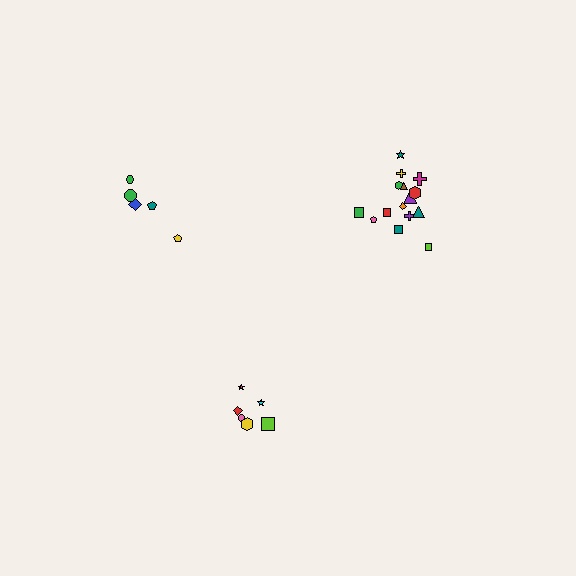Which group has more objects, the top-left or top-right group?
The top-right group.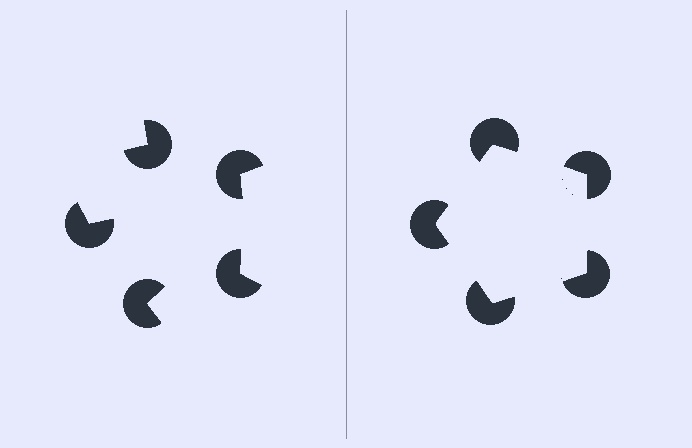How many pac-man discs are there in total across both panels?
10 — 5 on each side.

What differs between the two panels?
The pac-man discs are positioned identically on both sides; only the wedge orientations differ. On the right they align to a pentagon; on the left they are misaligned.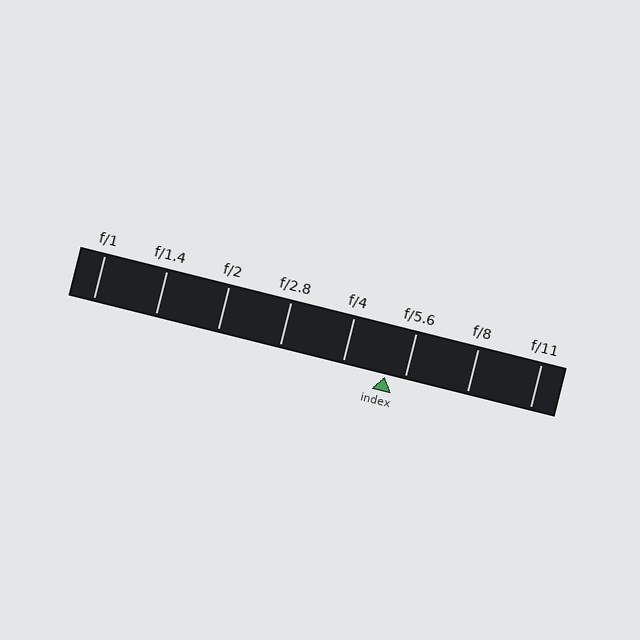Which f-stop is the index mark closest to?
The index mark is closest to f/5.6.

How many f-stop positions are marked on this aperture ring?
There are 8 f-stop positions marked.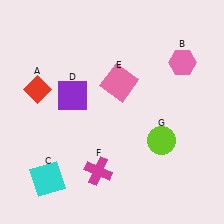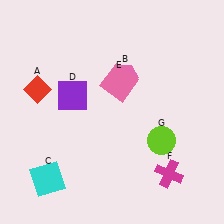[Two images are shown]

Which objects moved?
The objects that moved are: the pink hexagon (B), the magenta cross (F).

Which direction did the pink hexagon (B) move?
The pink hexagon (B) moved left.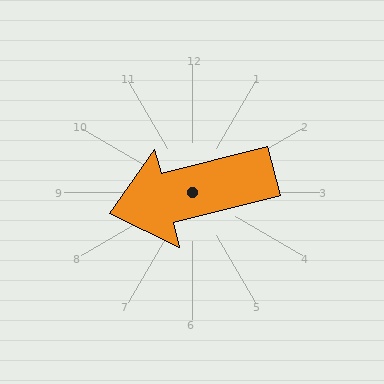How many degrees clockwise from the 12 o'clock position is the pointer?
Approximately 256 degrees.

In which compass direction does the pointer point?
West.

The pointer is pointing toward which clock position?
Roughly 9 o'clock.